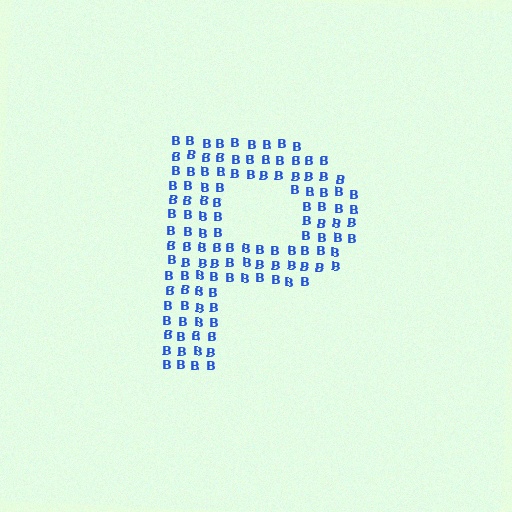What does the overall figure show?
The overall figure shows the letter P.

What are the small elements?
The small elements are letter B's.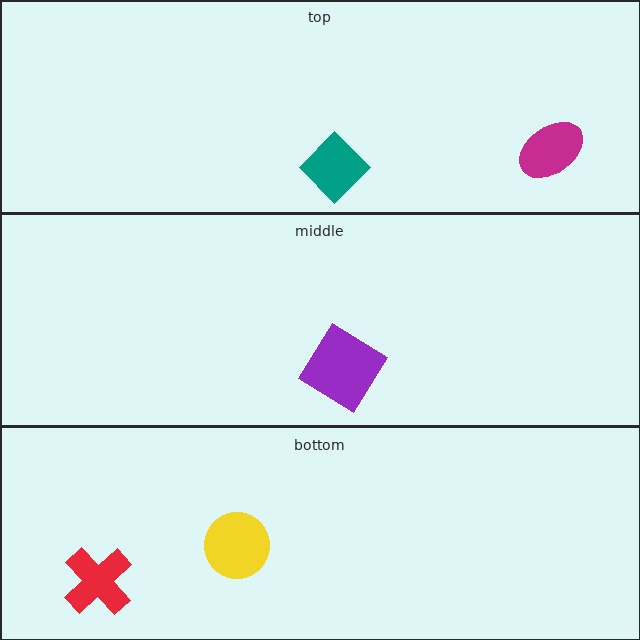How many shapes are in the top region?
2.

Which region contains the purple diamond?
The middle region.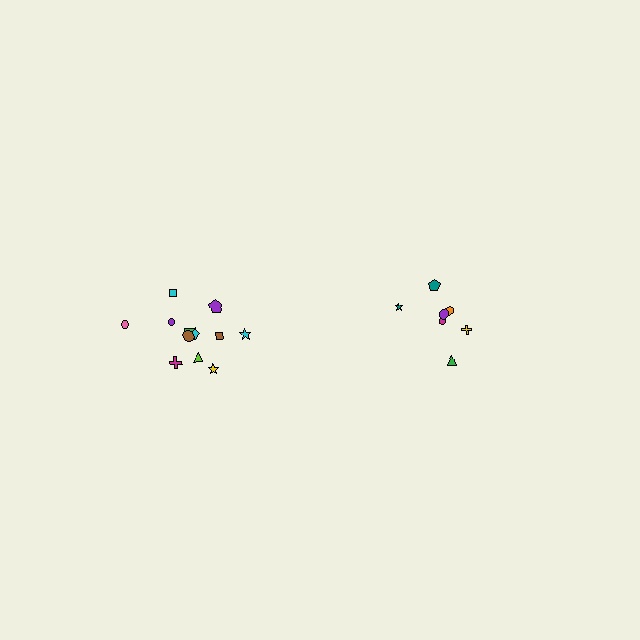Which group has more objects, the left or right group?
The left group.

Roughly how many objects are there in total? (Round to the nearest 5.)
Roughly 20 objects in total.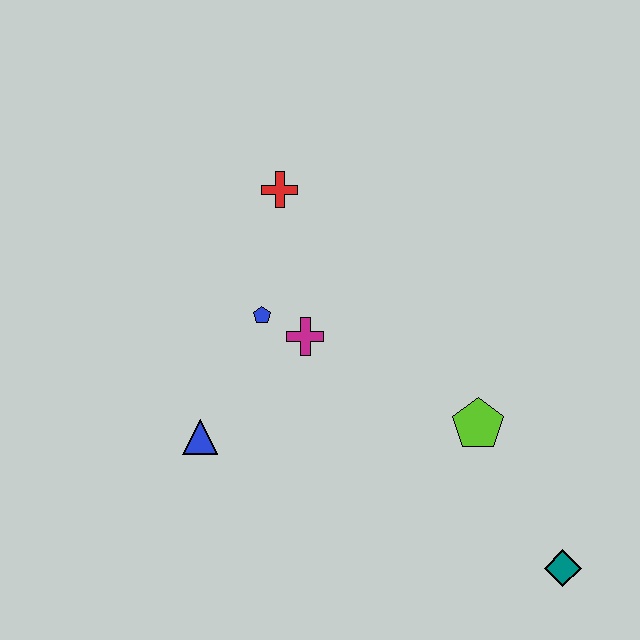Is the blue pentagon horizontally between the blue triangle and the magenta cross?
Yes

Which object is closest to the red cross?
The blue pentagon is closest to the red cross.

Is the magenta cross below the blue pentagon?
Yes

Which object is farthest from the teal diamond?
The red cross is farthest from the teal diamond.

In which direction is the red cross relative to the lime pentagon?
The red cross is above the lime pentagon.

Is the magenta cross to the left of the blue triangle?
No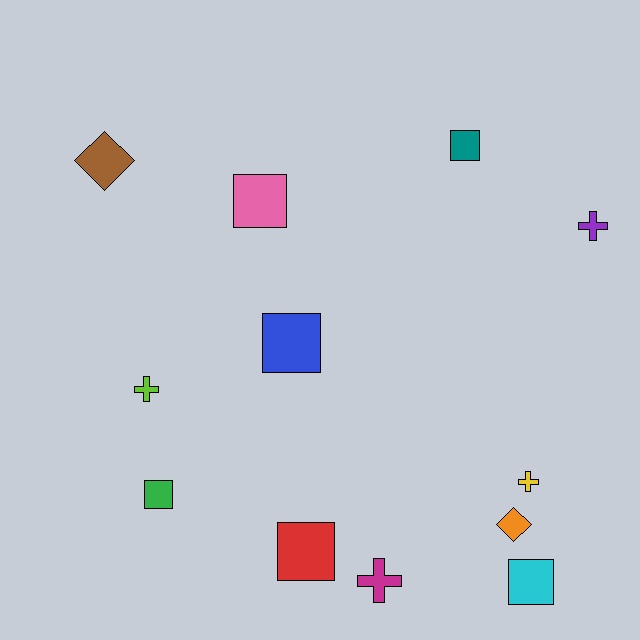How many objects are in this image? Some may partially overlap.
There are 12 objects.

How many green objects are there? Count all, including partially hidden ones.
There is 1 green object.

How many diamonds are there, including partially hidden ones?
There are 2 diamonds.